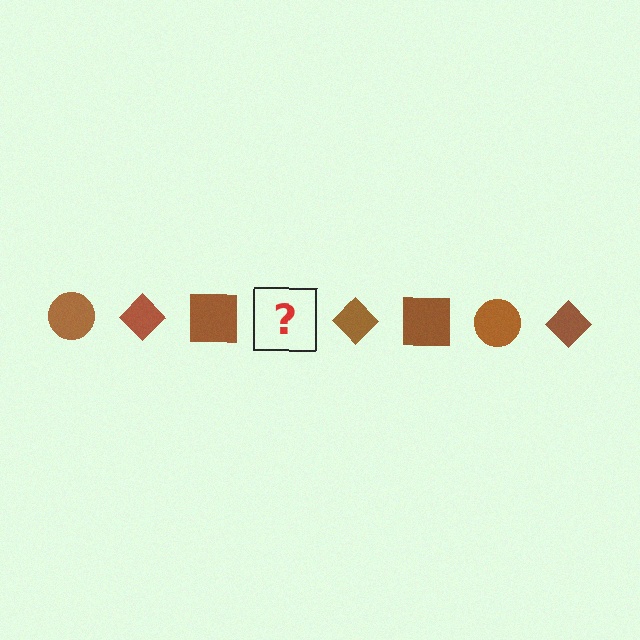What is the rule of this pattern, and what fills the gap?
The rule is that the pattern cycles through circle, diamond, square shapes in brown. The gap should be filled with a brown circle.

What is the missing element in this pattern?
The missing element is a brown circle.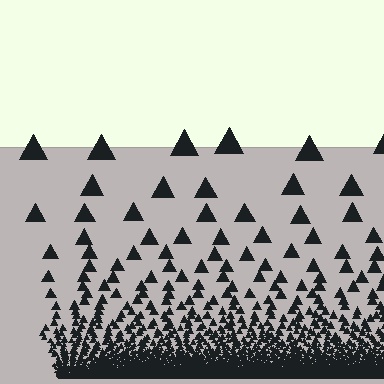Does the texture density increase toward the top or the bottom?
Density increases toward the bottom.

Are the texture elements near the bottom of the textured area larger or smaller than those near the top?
Smaller. The gradient is inverted — elements near the bottom are smaller and denser.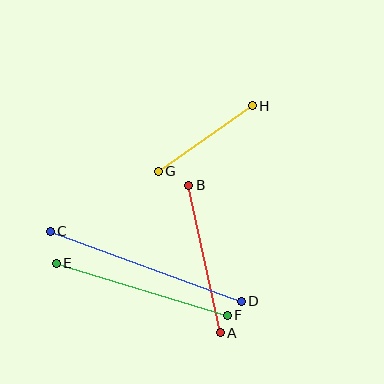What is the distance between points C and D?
The distance is approximately 204 pixels.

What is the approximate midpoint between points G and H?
The midpoint is at approximately (205, 139) pixels.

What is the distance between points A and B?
The distance is approximately 151 pixels.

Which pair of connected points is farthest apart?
Points C and D are farthest apart.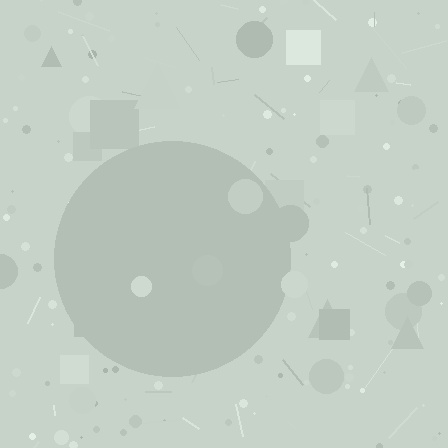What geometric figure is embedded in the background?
A circle is embedded in the background.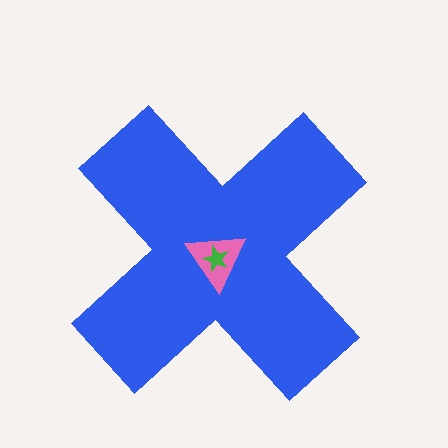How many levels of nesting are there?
3.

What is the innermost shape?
The green star.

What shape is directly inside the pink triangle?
The green star.